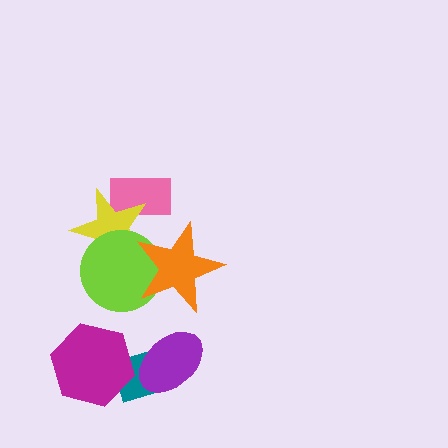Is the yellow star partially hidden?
Yes, it is partially covered by another shape.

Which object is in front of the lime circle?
The orange star is in front of the lime circle.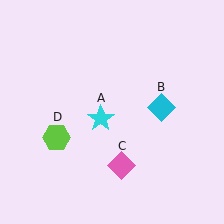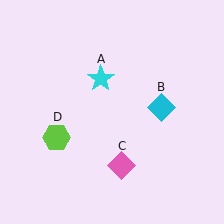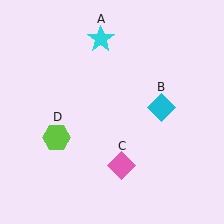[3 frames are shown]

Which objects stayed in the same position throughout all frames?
Cyan diamond (object B) and pink diamond (object C) and lime hexagon (object D) remained stationary.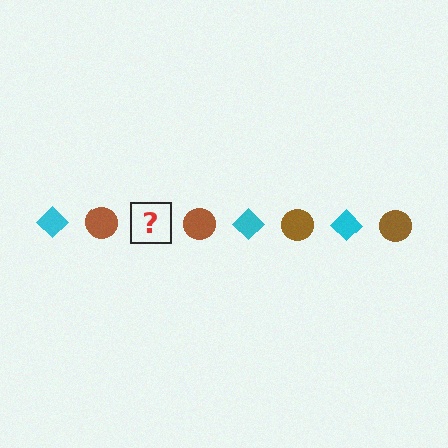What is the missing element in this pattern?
The missing element is a cyan diamond.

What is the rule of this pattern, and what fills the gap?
The rule is that the pattern alternates between cyan diamond and brown circle. The gap should be filled with a cyan diamond.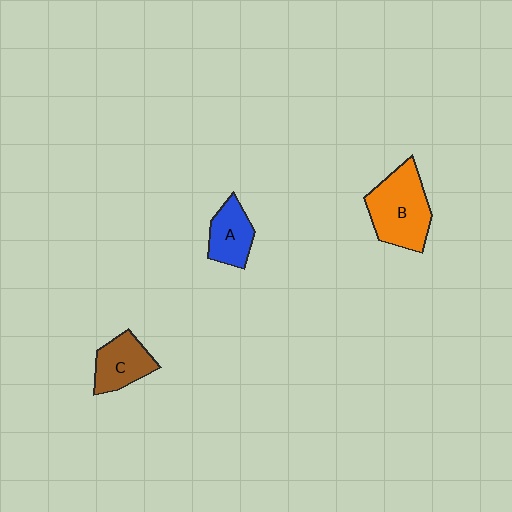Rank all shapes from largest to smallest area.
From largest to smallest: B (orange), C (brown), A (blue).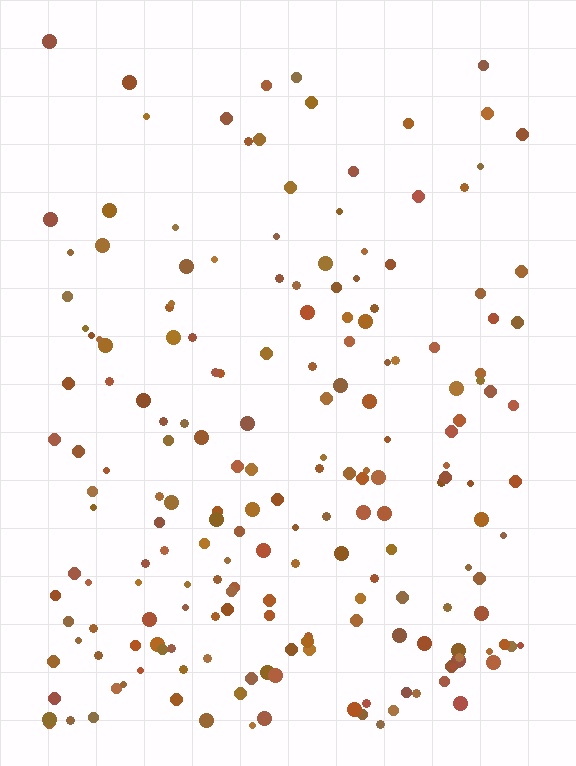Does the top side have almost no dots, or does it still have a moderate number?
Still a moderate number, just noticeably fewer than the bottom.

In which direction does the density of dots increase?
From top to bottom, with the bottom side densest.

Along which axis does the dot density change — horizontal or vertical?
Vertical.